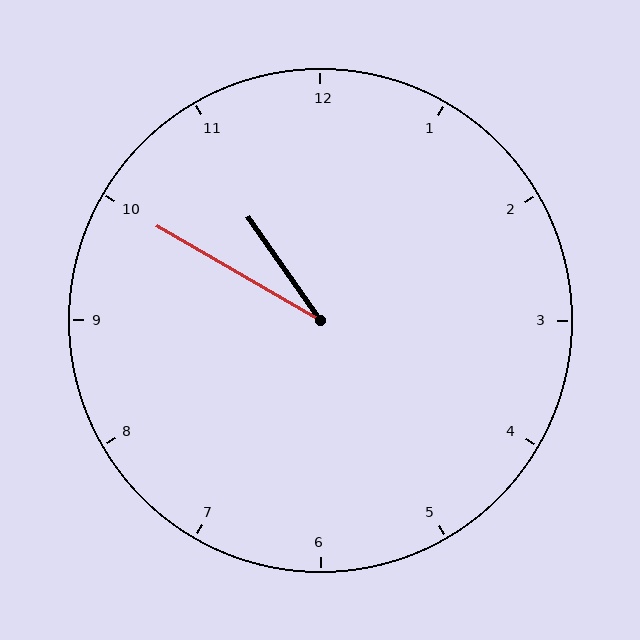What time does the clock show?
10:50.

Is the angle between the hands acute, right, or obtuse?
It is acute.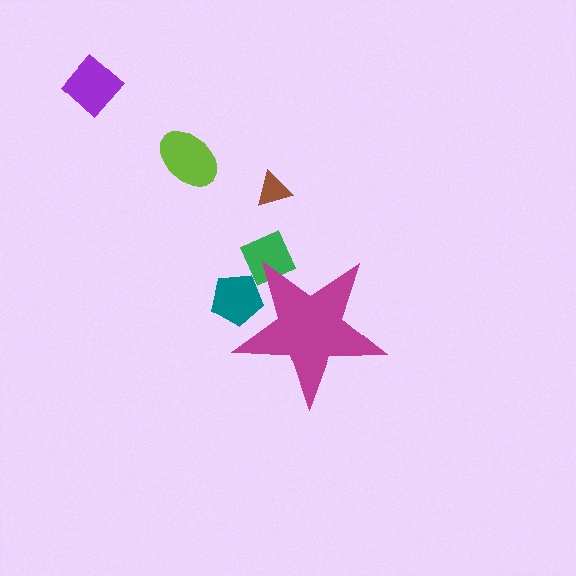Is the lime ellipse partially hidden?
No, the lime ellipse is fully visible.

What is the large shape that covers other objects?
A magenta star.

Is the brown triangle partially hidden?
No, the brown triangle is fully visible.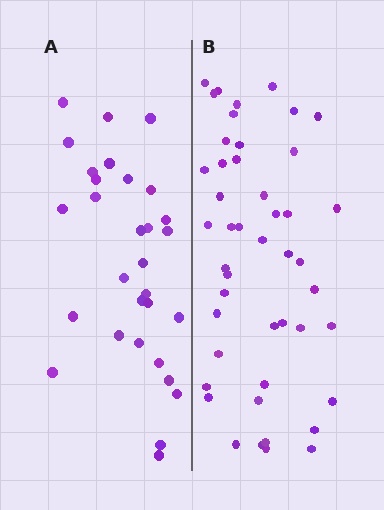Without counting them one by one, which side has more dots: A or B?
Region B (the right region) has more dots.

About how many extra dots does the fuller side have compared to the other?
Region B has approximately 15 more dots than region A.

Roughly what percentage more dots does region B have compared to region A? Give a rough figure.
About 55% more.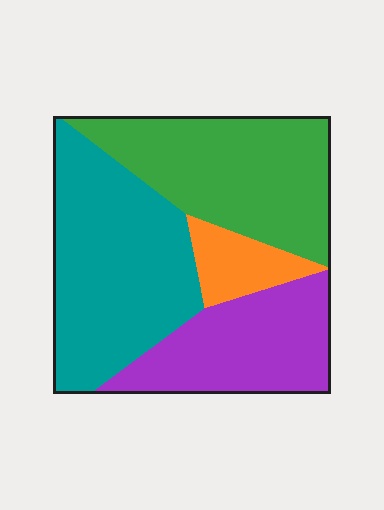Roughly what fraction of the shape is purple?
Purple takes up less than a quarter of the shape.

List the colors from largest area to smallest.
From largest to smallest: teal, green, purple, orange.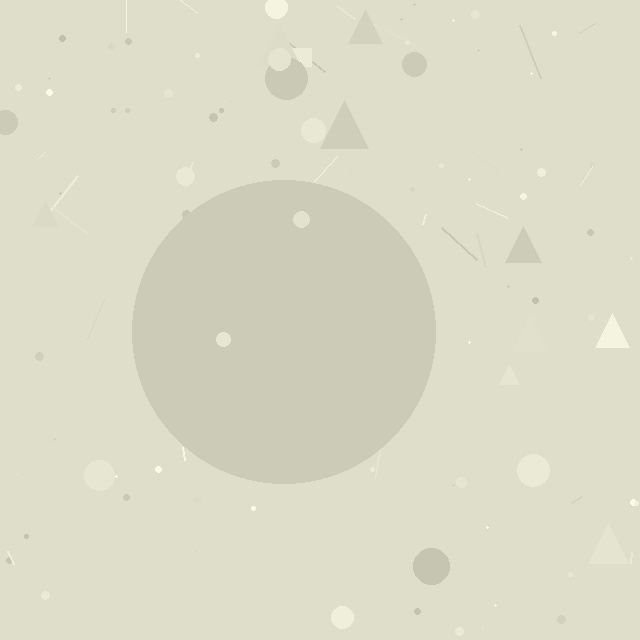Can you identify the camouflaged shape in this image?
The camouflaged shape is a circle.